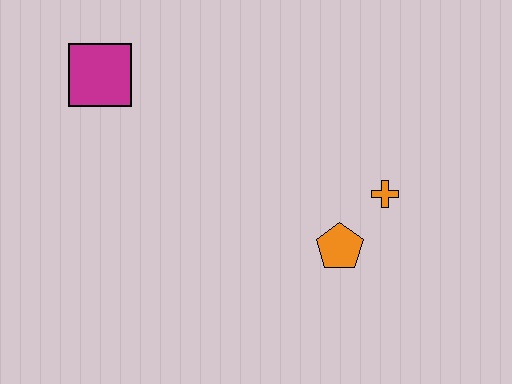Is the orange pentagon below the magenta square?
Yes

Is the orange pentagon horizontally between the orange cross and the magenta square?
Yes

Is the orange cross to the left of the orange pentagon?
No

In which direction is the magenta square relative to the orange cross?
The magenta square is to the left of the orange cross.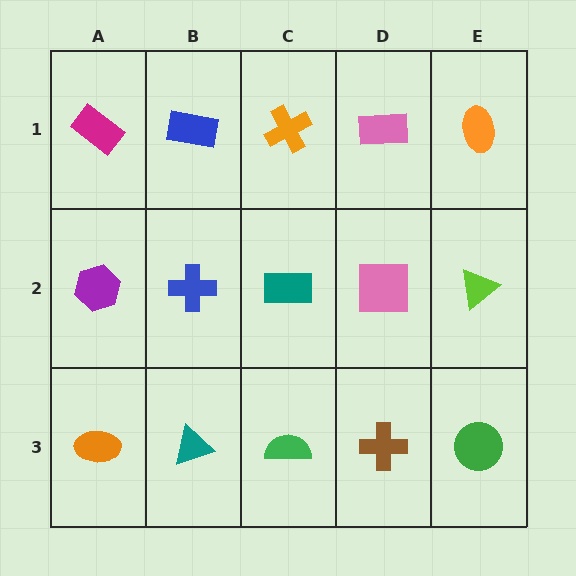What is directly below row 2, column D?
A brown cross.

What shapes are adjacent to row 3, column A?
A purple hexagon (row 2, column A), a teal triangle (row 3, column B).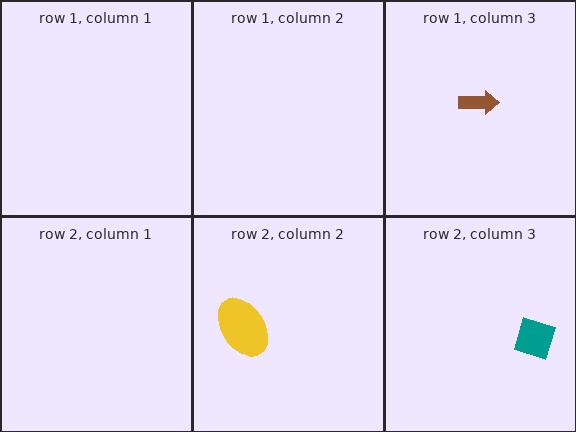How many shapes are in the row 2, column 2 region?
1.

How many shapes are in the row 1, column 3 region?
1.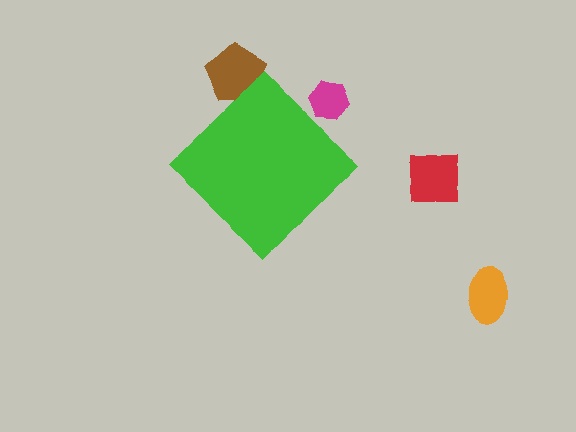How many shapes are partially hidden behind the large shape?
2 shapes are partially hidden.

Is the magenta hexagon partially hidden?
Yes, the magenta hexagon is partially hidden behind the green diamond.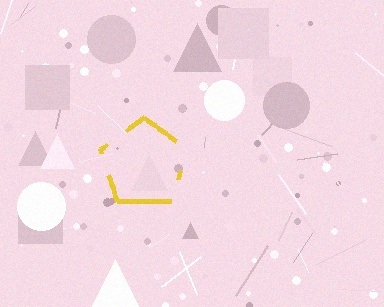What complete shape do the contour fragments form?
The contour fragments form a pentagon.